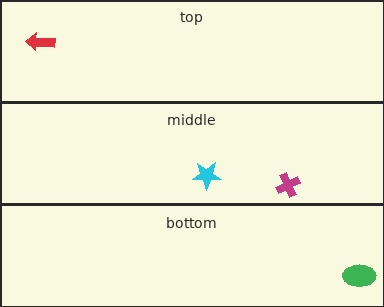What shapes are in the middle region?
The cyan star, the magenta cross.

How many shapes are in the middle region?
2.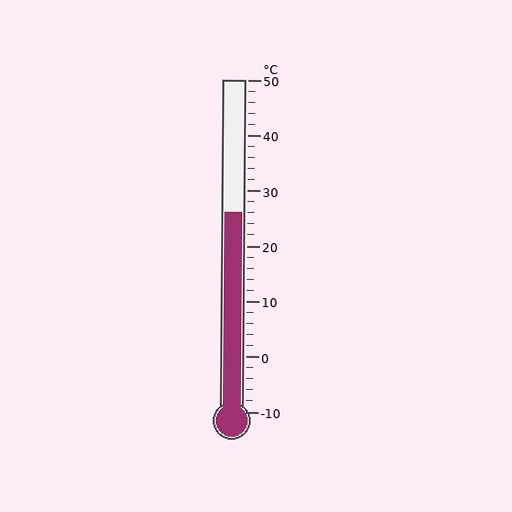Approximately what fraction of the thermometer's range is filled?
The thermometer is filled to approximately 60% of its range.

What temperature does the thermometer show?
The thermometer shows approximately 26°C.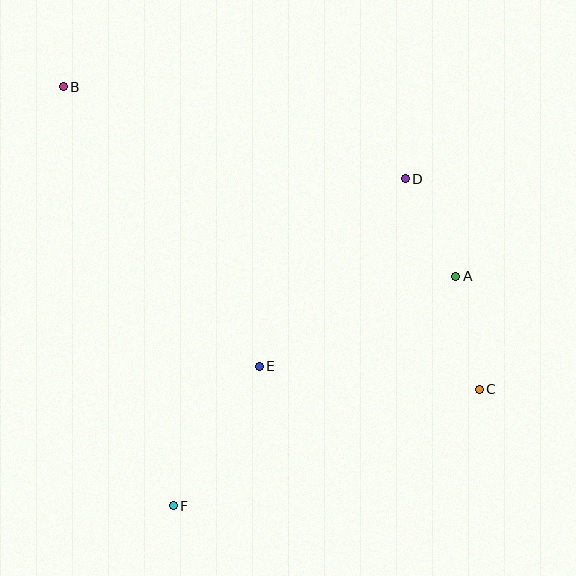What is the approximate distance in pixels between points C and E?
The distance between C and E is approximately 221 pixels.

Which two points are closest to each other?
Points A and D are closest to each other.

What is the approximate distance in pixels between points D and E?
The distance between D and E is approximately 237 pixels.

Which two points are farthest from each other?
Points B and C are farthest from each other.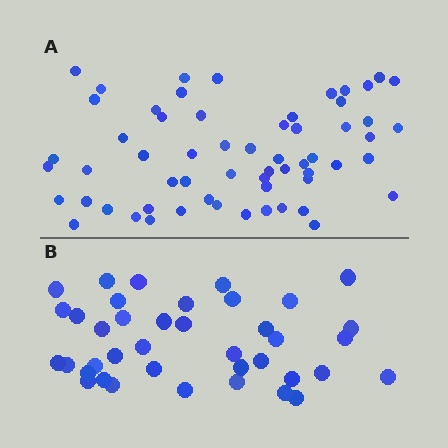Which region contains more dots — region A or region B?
Region A (the top region) has more dots.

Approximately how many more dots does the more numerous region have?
Region A has approximately 20 more dots than region B.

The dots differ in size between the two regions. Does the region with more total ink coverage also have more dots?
No. Region B has more total ink coverage because its dots are larger, but region A actually contains more individual dots. Total area can be misleading — the number of items is what matters here.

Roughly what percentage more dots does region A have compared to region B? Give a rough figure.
About 55% more.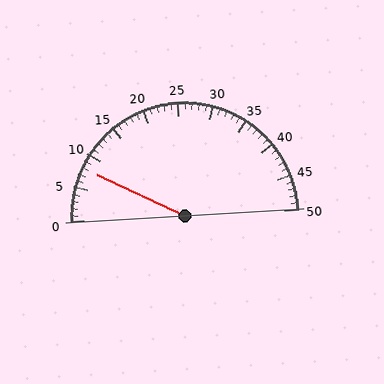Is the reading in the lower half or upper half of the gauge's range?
The reading is in the lower half of the range (0 to 50).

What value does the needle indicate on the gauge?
The needle indicates approximately 8.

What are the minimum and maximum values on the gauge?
The gauge ranges from 0 to 50.